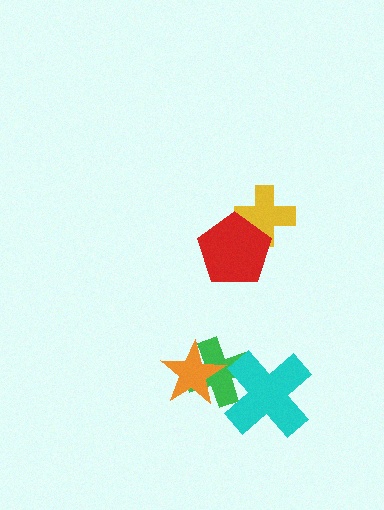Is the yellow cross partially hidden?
Yes, it is partially covered by another shape.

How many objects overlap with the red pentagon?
1 object overlaps with the red pentagon.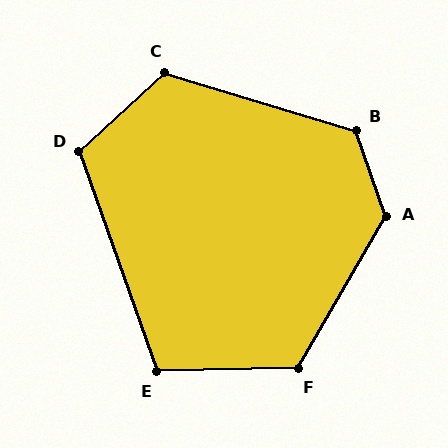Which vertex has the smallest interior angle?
E, at approximately 108 degrees.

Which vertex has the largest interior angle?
A, at approximately 131 degrees.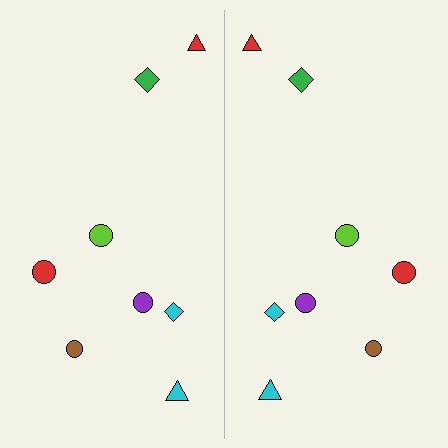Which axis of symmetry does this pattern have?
The pattern has a vertical axis of symmetry running through the center of the image.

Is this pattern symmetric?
Yes, this pattern has bilateral (reflection) symmetry.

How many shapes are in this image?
There are 16 shapes in this image.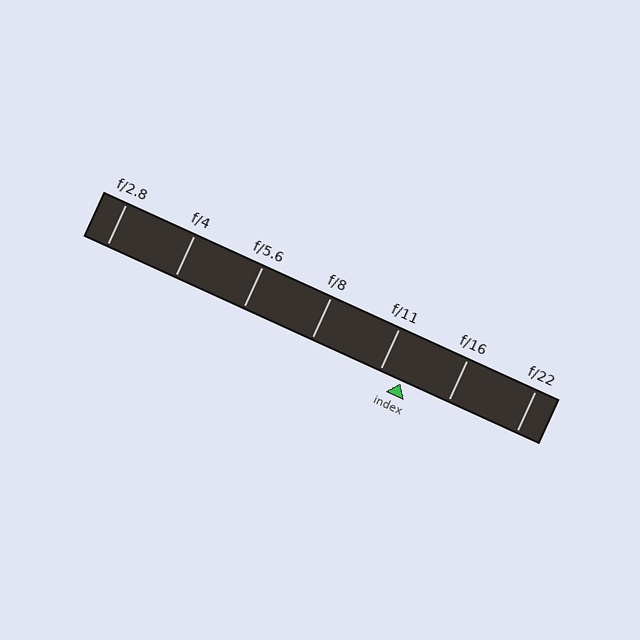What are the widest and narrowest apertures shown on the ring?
The widest aperture shown is f/2.8 and the narrowest is f/22.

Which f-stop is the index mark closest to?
The index mark is closest to f/11.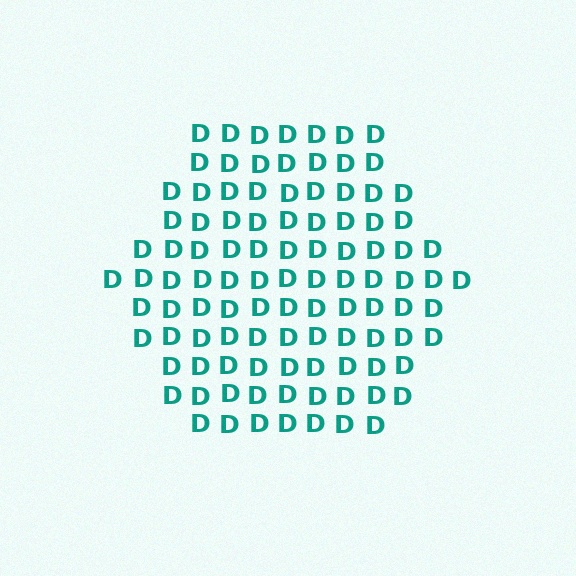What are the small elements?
The small elements are letter D's.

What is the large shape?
The large shape is a hexagon.